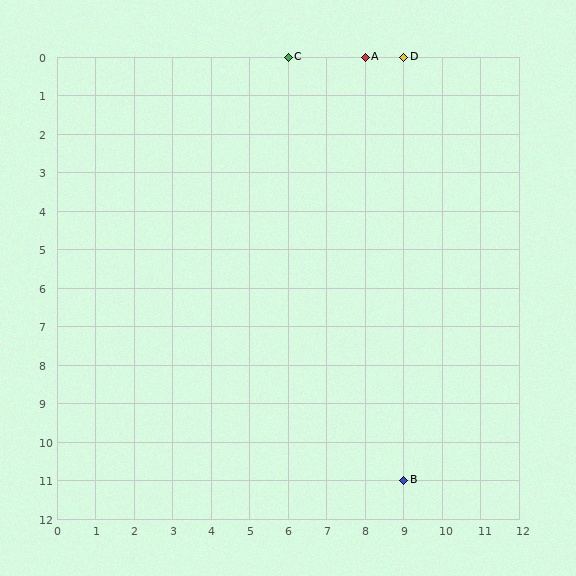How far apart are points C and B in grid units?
Points C and B are 3 columns and 11 rows apart (about 11.4 grid units diagonally).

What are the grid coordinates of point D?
Point D is at grid coordinates (9, 0).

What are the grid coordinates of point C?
Point C is at grid coordinates (6, 0).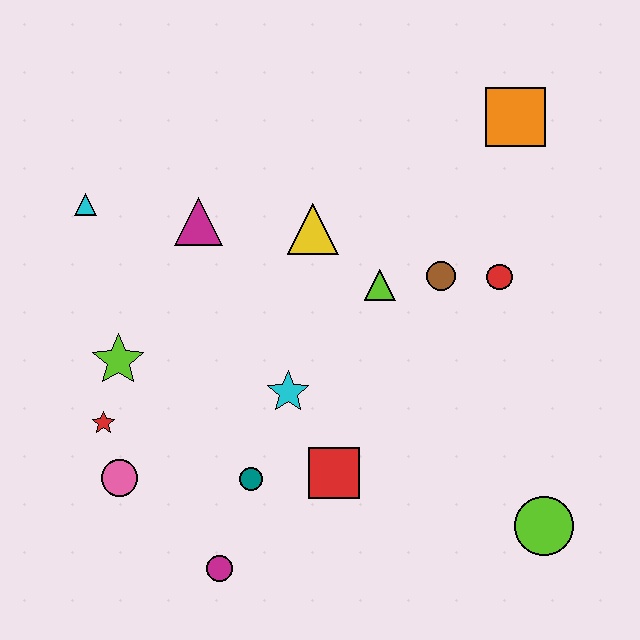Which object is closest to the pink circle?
The red star is closest to the pink circle.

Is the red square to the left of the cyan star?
No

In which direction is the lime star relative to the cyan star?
The lime star is to the left of the cyan star.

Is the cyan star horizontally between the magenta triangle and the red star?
No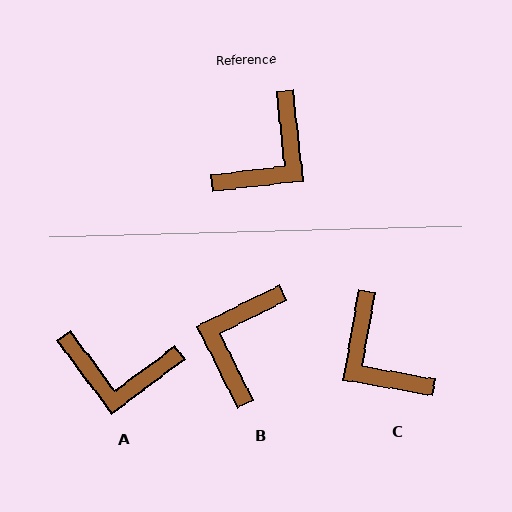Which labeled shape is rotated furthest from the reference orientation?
B, about 160 degrees away.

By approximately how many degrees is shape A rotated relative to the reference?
Approximately 60 degrees clockwise.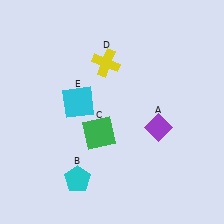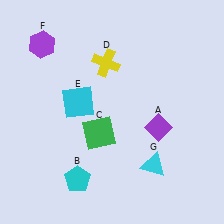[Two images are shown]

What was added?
A purple hexagon (F), a cyan triangle (G) were added in Image 2.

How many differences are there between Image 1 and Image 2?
There are 2 differences between the two images.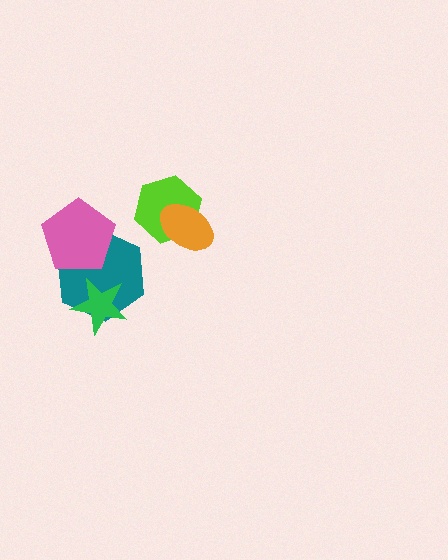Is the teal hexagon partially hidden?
Yes, it is partially covered by another shape.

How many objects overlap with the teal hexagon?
2 objects overlap with the teal hexagon.